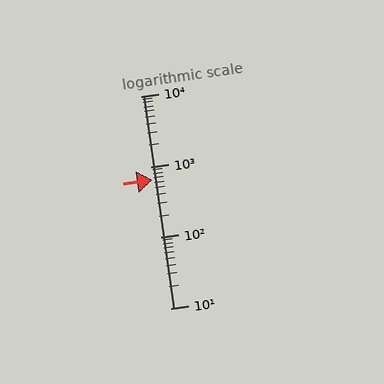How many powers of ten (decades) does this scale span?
The scale spans 3 decades, from 10 to 10000.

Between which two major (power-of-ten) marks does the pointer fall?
The pointer is between 100 and 1000.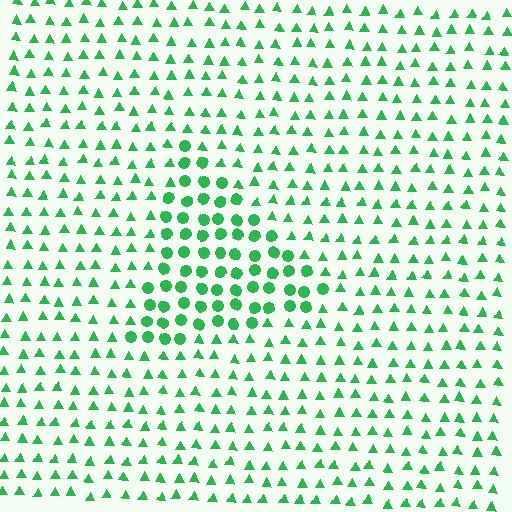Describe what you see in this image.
The image is filled with small green elements arranged in a uniform grid. A triangle-shaped region contains circles, while the surrounding area contains triangles. The boundary is defined purely by the change in element shape.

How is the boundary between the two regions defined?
The boundary is defined by a change in element shape: circles inside vs. triangles outside. All elements share the same color and spacing.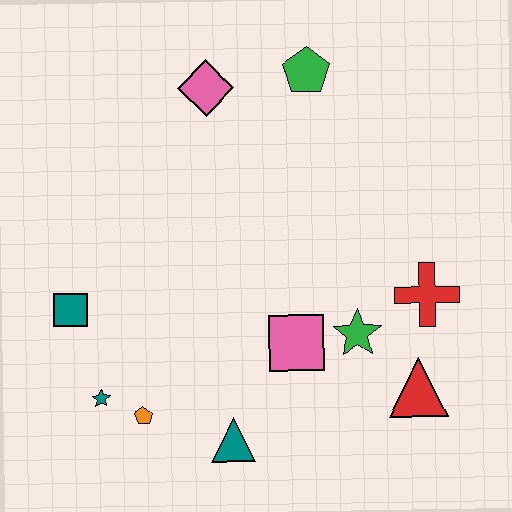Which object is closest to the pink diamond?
The green pentagon is closest to the pink diamond.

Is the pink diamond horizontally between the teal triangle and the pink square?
No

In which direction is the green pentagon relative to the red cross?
The green pentagon is above the red cross.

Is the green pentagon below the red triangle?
No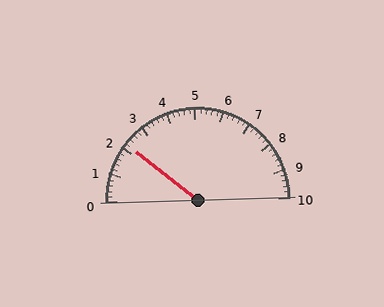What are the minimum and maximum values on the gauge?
The gauge ranges from 0 to 10.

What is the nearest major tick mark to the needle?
The nearest major tick mark is 2.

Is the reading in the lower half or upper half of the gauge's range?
The reading is in the lower half of the range (0 to 10).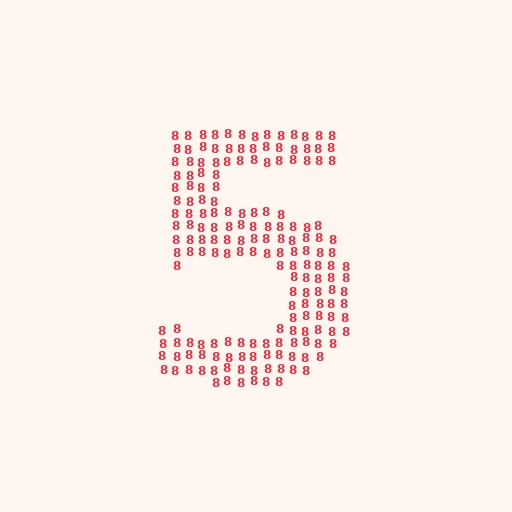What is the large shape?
The large shape is the digit 5.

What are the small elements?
The small elements are digit 8's.